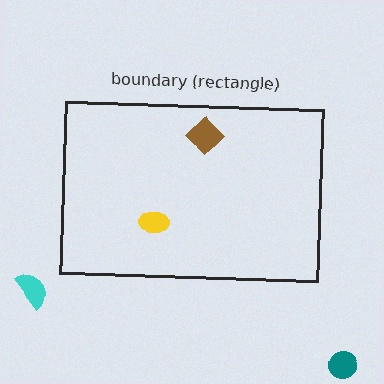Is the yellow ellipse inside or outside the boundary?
Inside.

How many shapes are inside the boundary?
2 inside, 2 outside.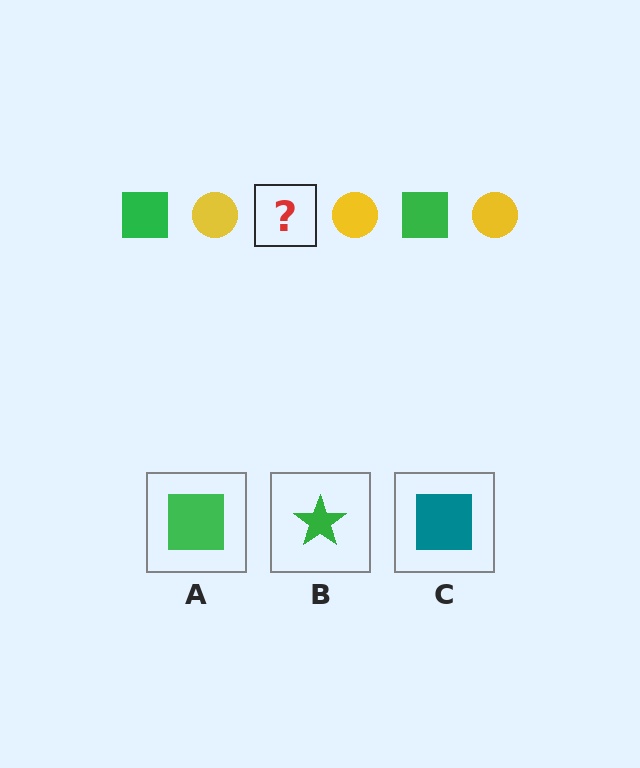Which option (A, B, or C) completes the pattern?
A.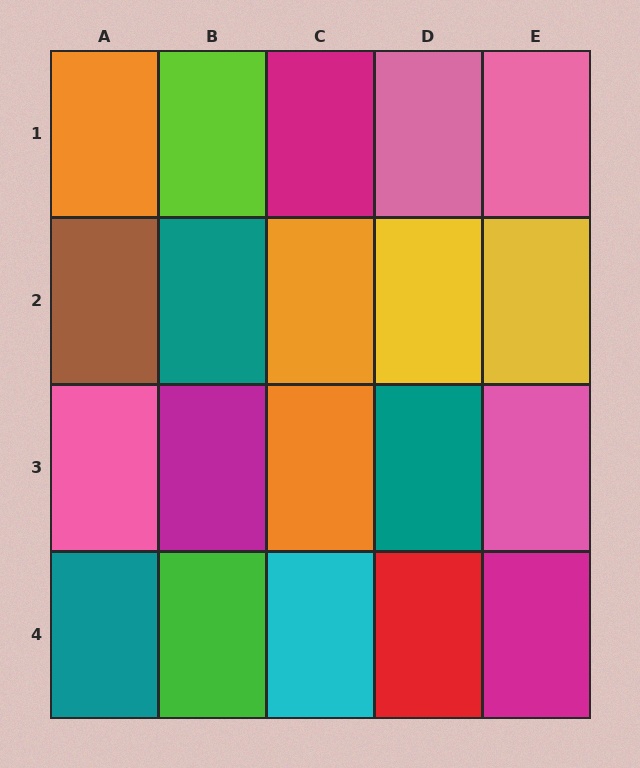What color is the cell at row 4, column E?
Magenta.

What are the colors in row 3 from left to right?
Pink, magenta, orange, teal, pink.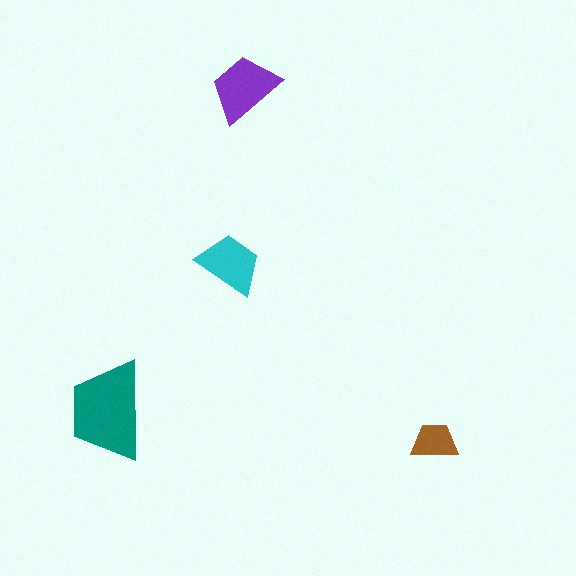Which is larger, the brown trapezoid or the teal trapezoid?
The teal one.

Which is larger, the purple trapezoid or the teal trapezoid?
The teal one.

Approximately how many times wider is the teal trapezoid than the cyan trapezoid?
About 1.5 times wider.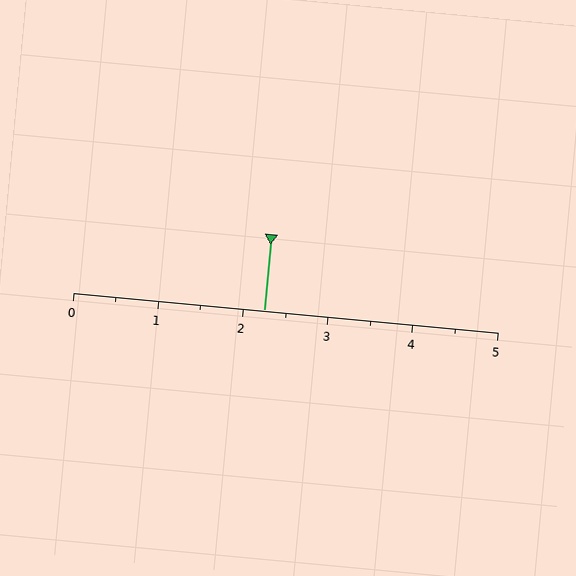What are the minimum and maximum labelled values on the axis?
The axis runs from 0 to 5.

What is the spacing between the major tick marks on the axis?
The major ticks are spaced 1 apart.